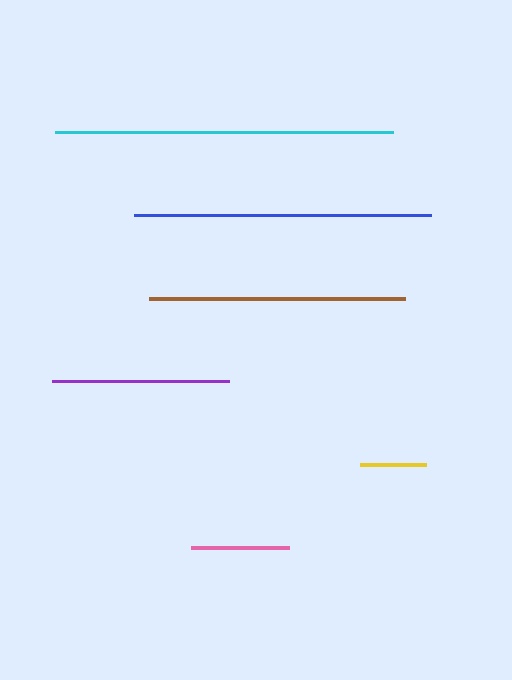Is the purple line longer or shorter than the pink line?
The purple line is longer than the pink line.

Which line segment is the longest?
The cyan line is the longest at approximately 337 pixels.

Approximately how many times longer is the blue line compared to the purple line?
The blue line is approximately 1.7 times the length of the purple line.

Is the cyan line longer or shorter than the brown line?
The cyan line is longer than the brown line.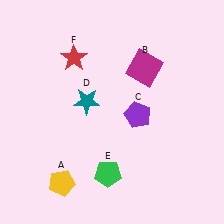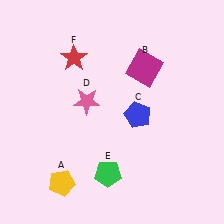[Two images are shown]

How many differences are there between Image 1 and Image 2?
There are 2 differences between the two images.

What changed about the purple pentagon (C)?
In Image 1, C is purple. In Image 2, it changed to blue.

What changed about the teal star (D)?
In Image 1, D is teal. In Image 2, it changed to pink.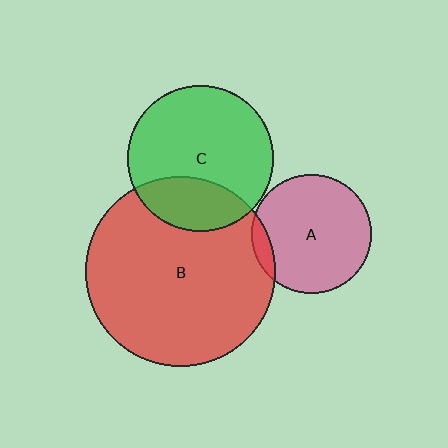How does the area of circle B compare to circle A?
Approximately 2.5 times.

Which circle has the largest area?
Circle B (red).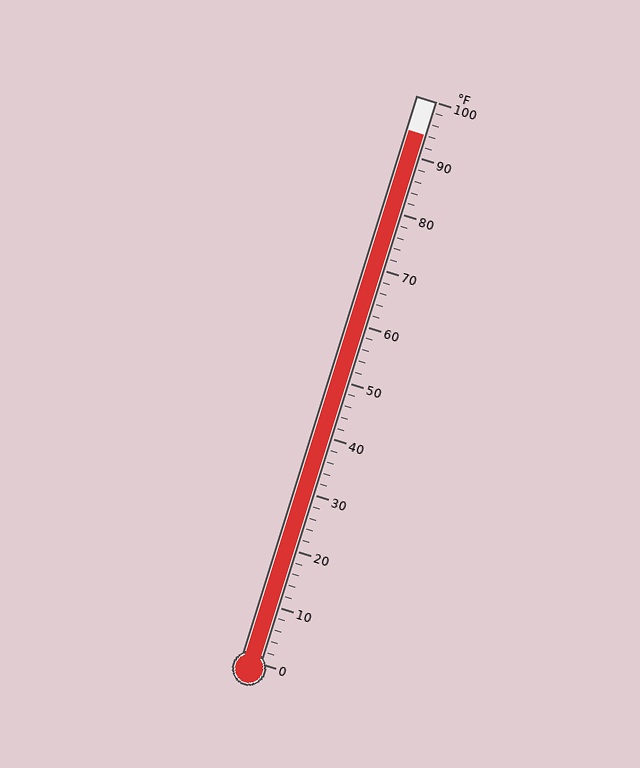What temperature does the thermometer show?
The thermometer shows approximately 94°F.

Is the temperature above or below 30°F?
The temperature is above 30°F.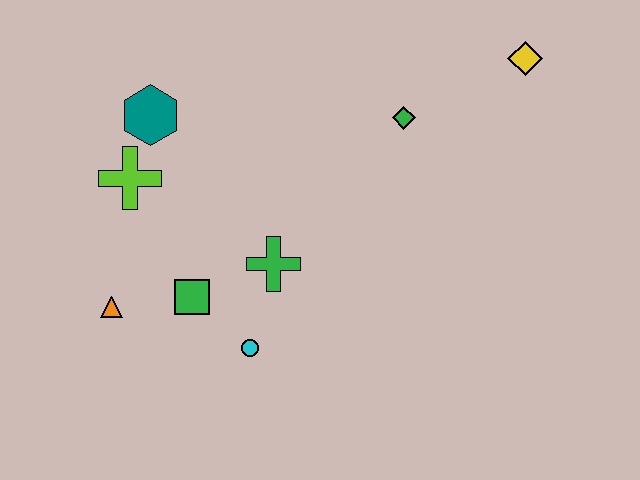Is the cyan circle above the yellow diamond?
No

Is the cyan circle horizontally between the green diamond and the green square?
Yes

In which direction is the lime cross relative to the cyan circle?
The lime cross is above the cyan circle.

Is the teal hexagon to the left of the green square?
Yes